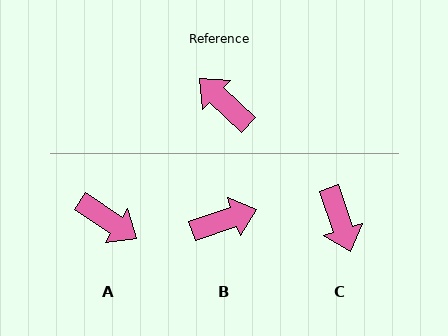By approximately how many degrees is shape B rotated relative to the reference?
Approximately 118 degrees clockwise.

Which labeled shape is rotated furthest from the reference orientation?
A, about 170 degrees away.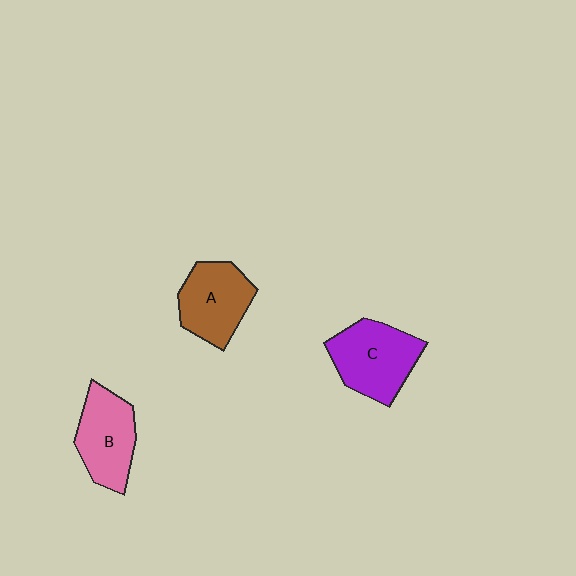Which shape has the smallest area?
Shape B (pink).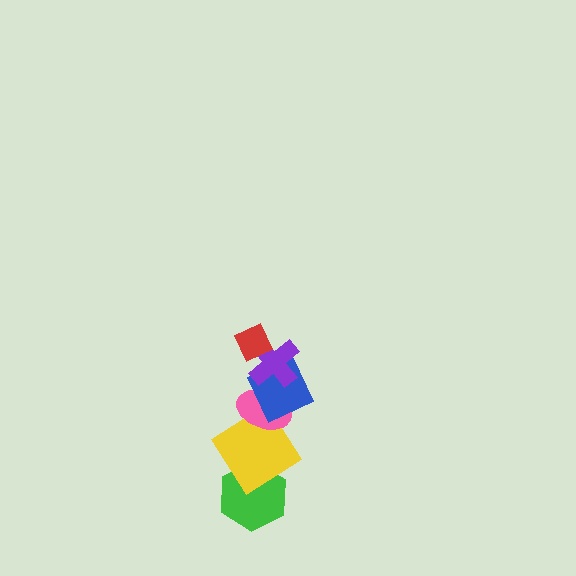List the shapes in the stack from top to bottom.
From top to bottom: the red diamond, the purple cross, the blue square, the pink ellipse, the yellow diamond, the green hexagon.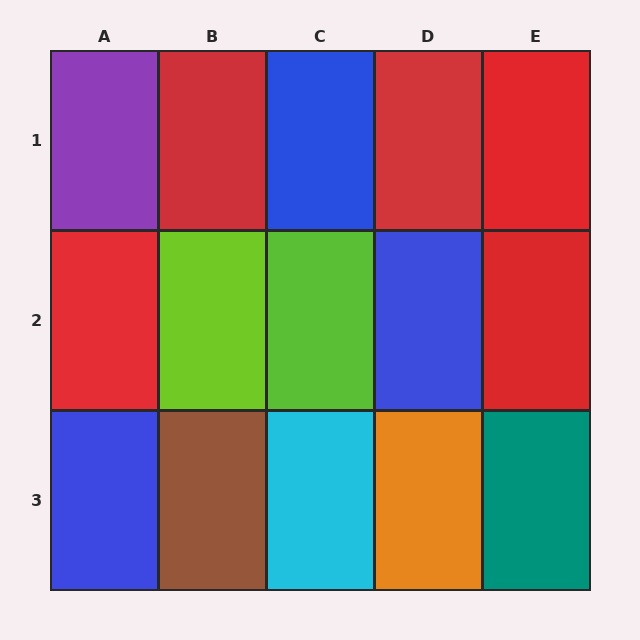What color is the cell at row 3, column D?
Orange.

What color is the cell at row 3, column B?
Brown.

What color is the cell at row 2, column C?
Lime.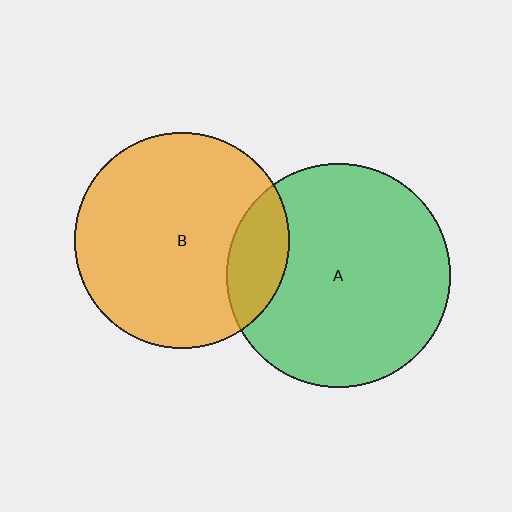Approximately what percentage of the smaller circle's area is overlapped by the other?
Approximately 15%.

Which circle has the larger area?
Circle A (green).